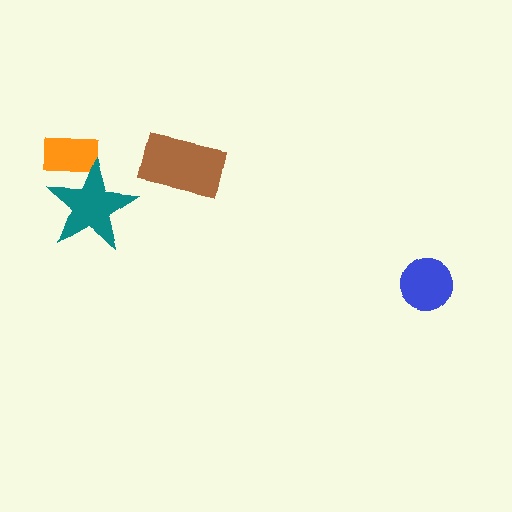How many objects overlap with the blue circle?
0 objects overlap with the blue circle.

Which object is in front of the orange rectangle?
The teal star is in front of the orange rectangle.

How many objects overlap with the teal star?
1 object overlaps with the teal star.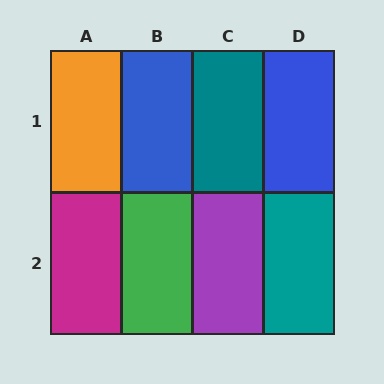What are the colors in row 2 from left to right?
Magenta, green, purple, teal.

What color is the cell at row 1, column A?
Orange.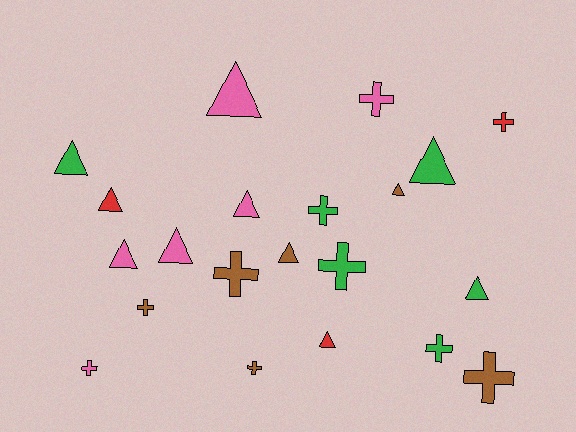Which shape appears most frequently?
Triangle, with 11 objects.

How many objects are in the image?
There are 21 objects.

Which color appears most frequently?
Green, with 6 objects.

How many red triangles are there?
There are 2 red triangles.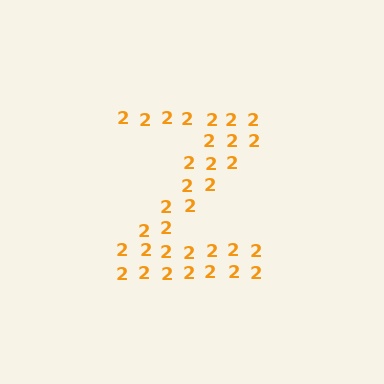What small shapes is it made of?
It is made of small digit 2's.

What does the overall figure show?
The overall figure shows the letter Z.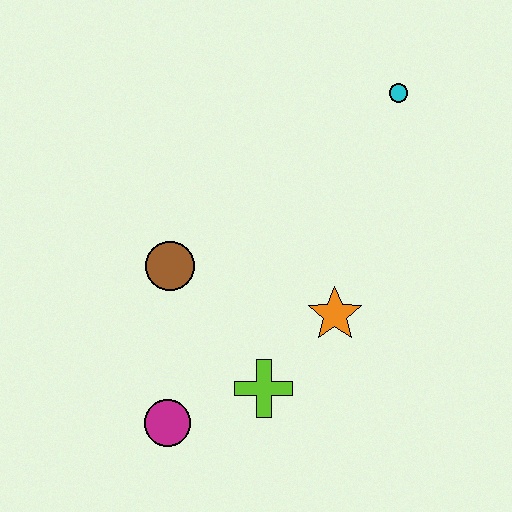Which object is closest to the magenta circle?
The lime cross is closest to the magenta circle.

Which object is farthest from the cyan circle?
The magenta circle is farthest from the cyan circle.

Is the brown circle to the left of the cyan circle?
Yes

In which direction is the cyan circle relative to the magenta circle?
The cyan circle is above the magenta circle.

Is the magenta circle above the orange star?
No